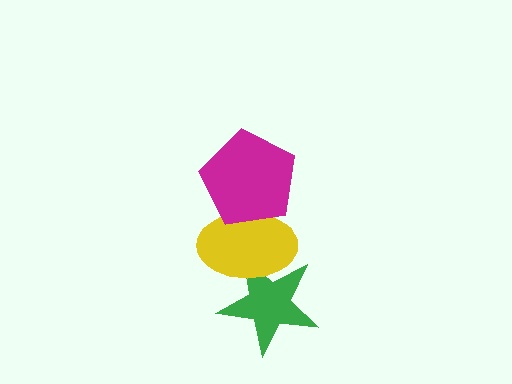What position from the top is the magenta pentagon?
The magenta pentagon is 1st from the top.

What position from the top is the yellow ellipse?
The yellow ellipse is 2nd from the top.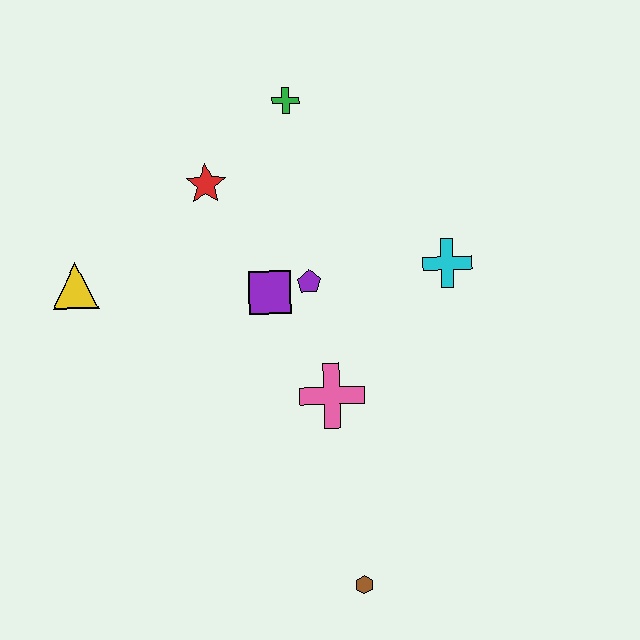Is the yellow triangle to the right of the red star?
No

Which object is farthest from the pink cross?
The green cross is farthest from the pink cross.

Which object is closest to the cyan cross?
The purple pentagon is closest to the cyan cross.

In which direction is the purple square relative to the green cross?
The purple square is below the green cross.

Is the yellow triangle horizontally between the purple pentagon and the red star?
No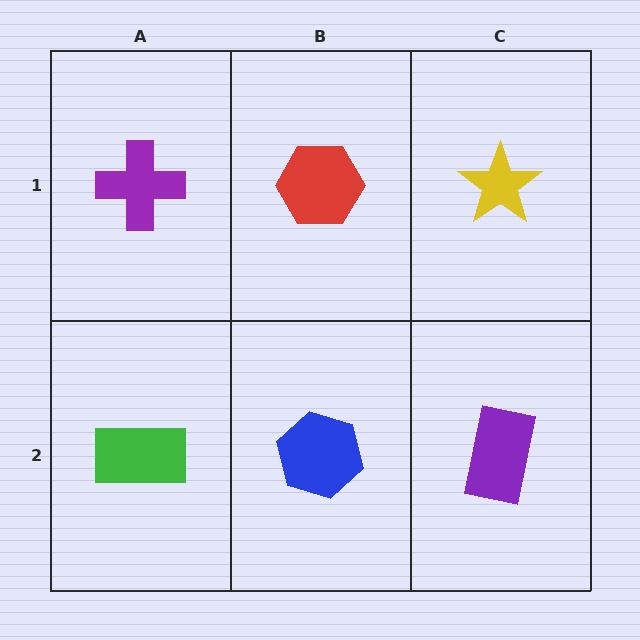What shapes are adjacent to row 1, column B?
A blue hexagon (row 2, column B), a purple cross (row 1, column A), a yellow star (row 1, column C).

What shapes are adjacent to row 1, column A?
A green rectangle (row 2, column A), a red hexagon (row 1, column B).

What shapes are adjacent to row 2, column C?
A yellow star (row 1, column C), a blue hexagon (row 2, column B).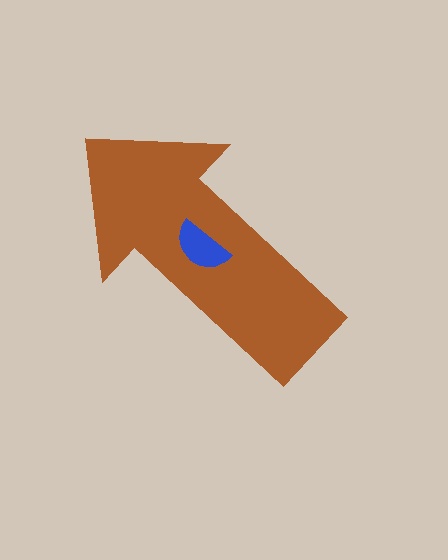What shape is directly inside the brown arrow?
The blue semicircle.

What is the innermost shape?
The blue semicircle.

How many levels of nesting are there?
2.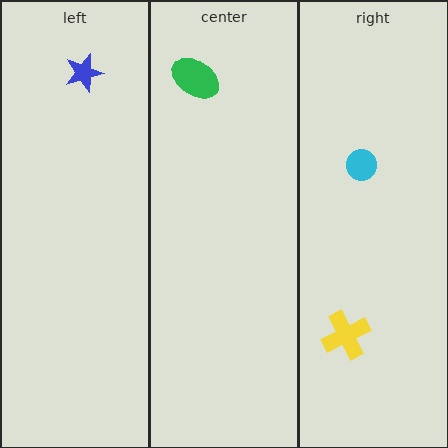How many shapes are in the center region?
1.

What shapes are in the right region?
The yellow cross, the cyan circle.